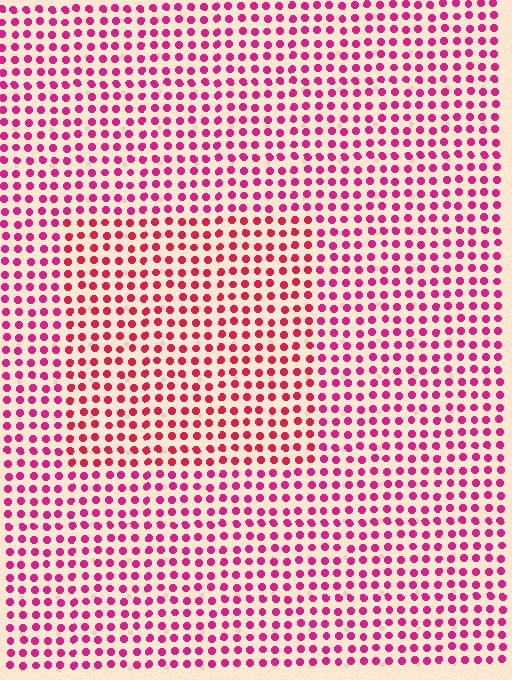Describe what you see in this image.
The image is filled with small magenta elements in a uniform arrangement. A rectangle-shaped region is visible where the elements are tinted to a slightly different hue, forming a subtle color boundary.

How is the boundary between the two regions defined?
The boundary is defined purely by a slight shift in hue (about 21 degrees). Spacing, size, and orientation are identical on both sides.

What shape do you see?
I see a rectangle.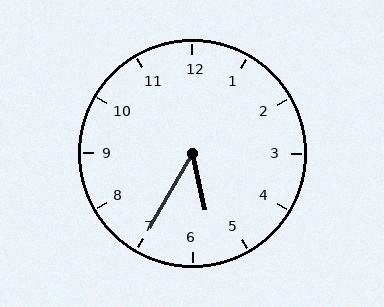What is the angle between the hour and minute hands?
Approximately 42 degrees.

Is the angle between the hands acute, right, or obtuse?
It is acute.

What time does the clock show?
5:35.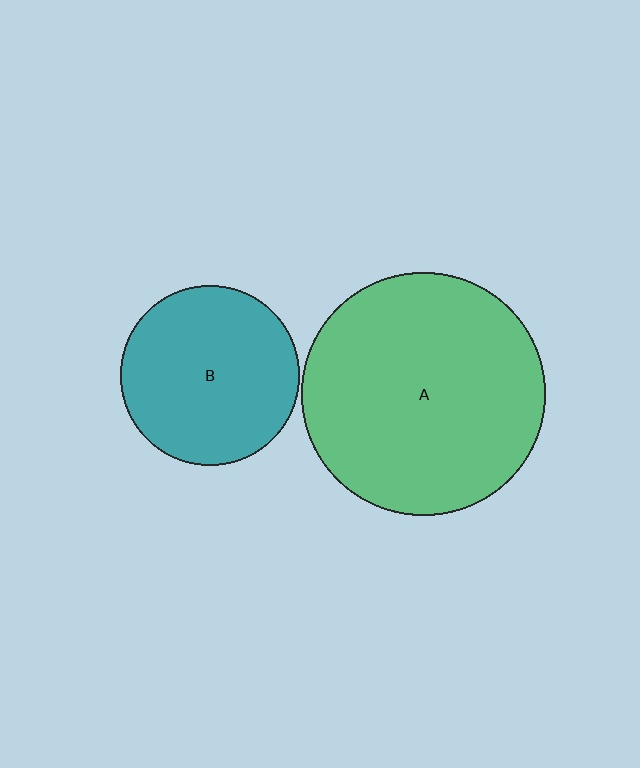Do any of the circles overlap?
No, none of the circles overlap.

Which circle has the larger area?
Circle A (green).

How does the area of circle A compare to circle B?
Approximately 1.8 times.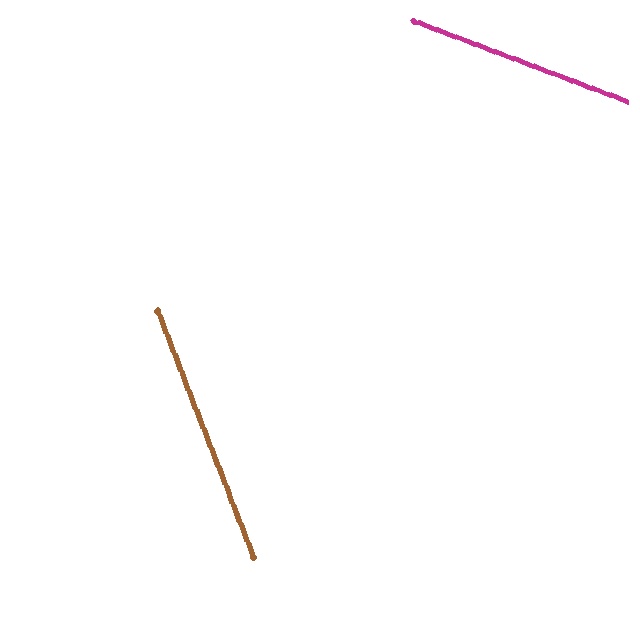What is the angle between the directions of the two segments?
Approximately 48 degrees.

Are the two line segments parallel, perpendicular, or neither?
Neither parallel nor perpendicular — they differ by about 48°.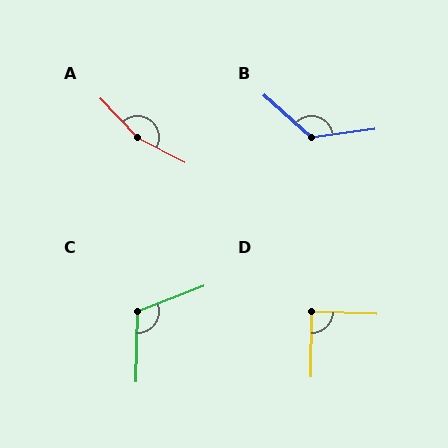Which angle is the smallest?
D, at approximately 88 degrees.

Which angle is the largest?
A, at approximately 161 degrees.